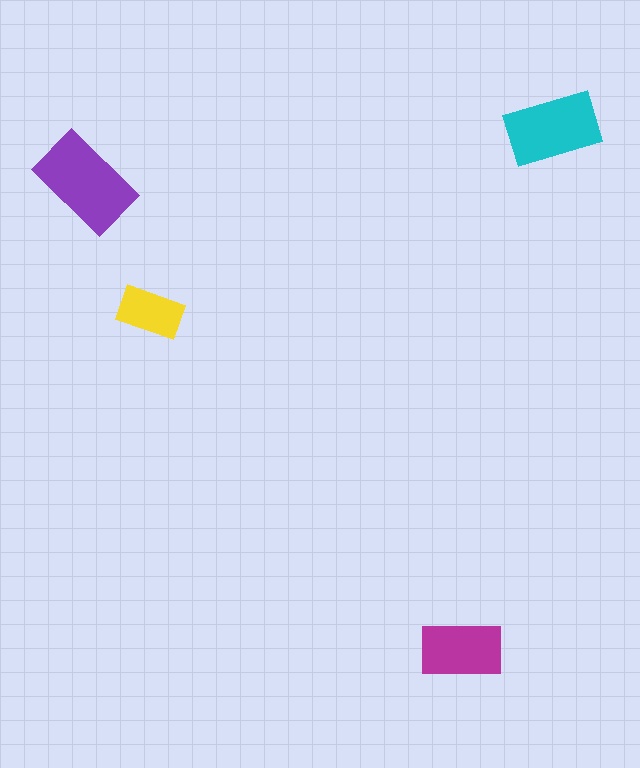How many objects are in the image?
There are 4 objects in the image.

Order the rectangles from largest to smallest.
the purple one, the cyan one, the magenta one, the yellow one.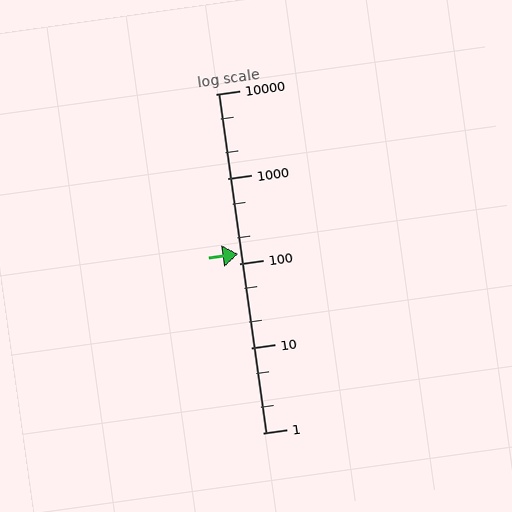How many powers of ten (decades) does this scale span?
The scale spans 4 decades, from 1 to 10000.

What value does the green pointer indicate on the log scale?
The pointer indicates approximately 130.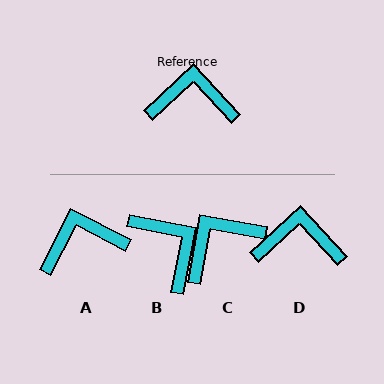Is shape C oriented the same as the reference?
No, it is off by about 37 degrees.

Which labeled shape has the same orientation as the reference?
D.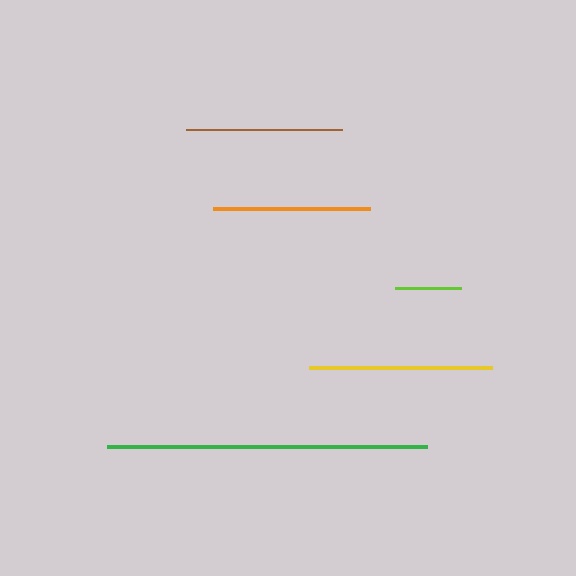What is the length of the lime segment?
The lime segment is approximately 66 pixels long.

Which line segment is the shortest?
The lime line is the shortest at approximately 66 pixels.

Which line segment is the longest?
The green line is the longest at approximately 320 pixels.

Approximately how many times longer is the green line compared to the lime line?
The green line is approximately 4.9 times the length of the lime line.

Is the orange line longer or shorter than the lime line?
The orange line is longer than the lime line.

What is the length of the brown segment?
The brown segment is approximately 157 pixels long.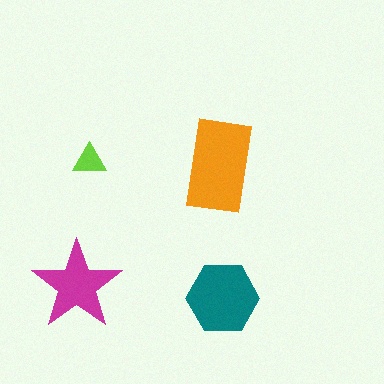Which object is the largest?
The orange rectangle.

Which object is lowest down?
The teal hexagon is bottommost.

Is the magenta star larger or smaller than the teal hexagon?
Smaller.